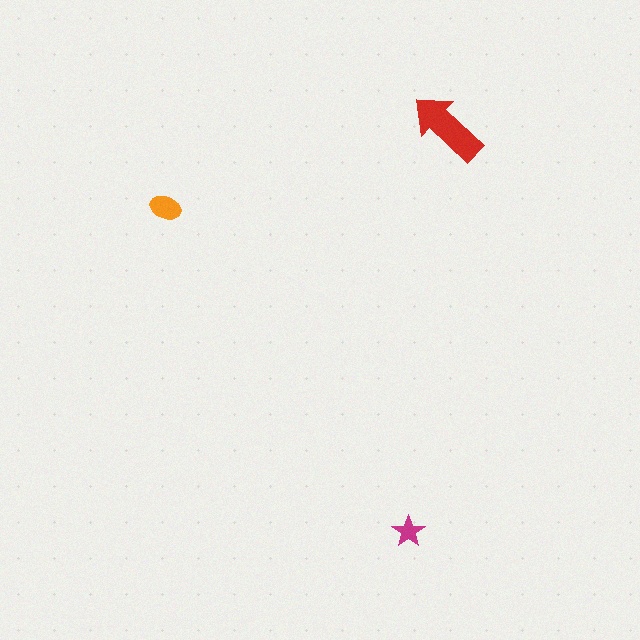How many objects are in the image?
There are 3 objects in the image.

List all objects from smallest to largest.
The magenta star, the orange ellipse, the red arrow.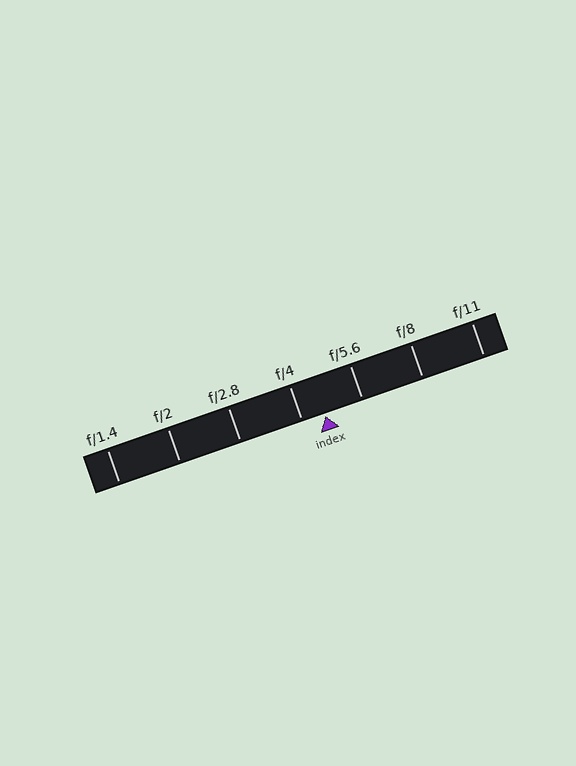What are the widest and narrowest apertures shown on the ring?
The widest aperture shown is f/1.4 and the narrowest is f/11.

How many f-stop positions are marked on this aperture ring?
There are 7 f-stop positions marked.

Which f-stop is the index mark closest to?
The index mark is closest to f/4.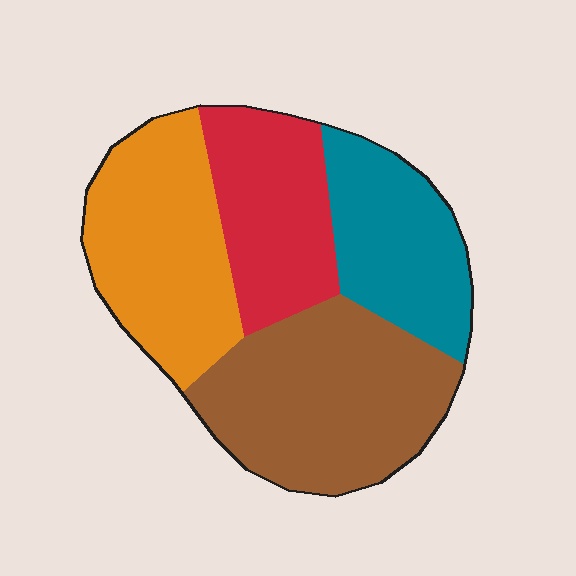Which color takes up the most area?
Brown, at roughly 35%.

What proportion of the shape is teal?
Teal covers roughly 20% of the shape.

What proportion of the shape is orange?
Orange takes up about one quarter (1/4) of the shape.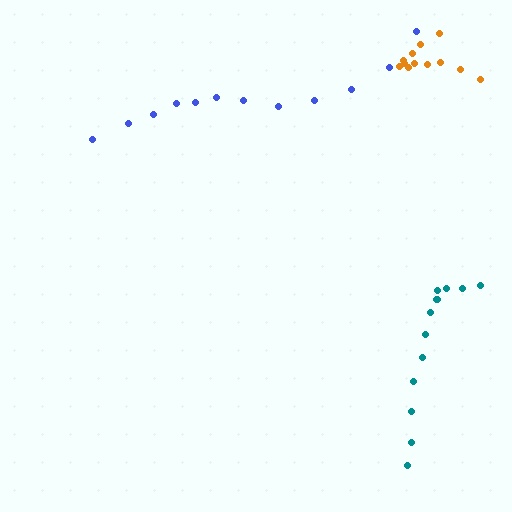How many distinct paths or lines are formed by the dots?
There are 3 distinct paths.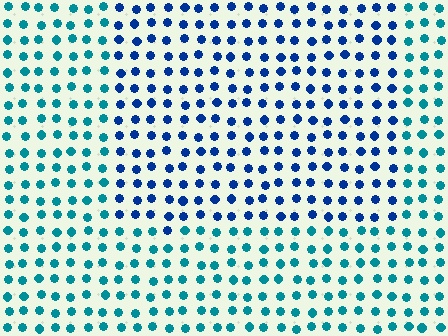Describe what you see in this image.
The image is filled with small teal elements in a uniform arrangement. A rectangle-shaped region is visible where the elements are tinted to a slightly different hue, forming a subtle color boundary.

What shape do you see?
I see a rectangle.